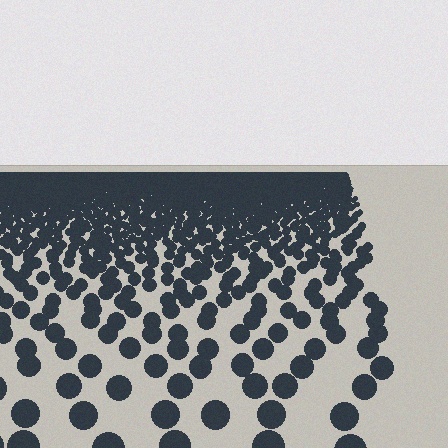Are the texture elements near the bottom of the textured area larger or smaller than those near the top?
Larger. Near the bottom, elements are closer to the viewer and appear at a bigger on-screen size.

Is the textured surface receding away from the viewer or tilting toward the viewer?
The surface is receding away from the viewer. Texture elements get smaller and denser toward the top.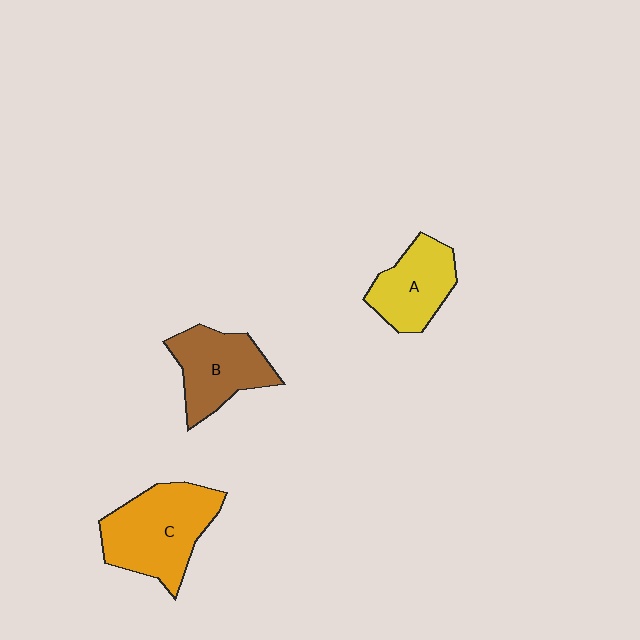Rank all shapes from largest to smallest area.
From largest to smallest: C (orange), B (brown), A (yellow).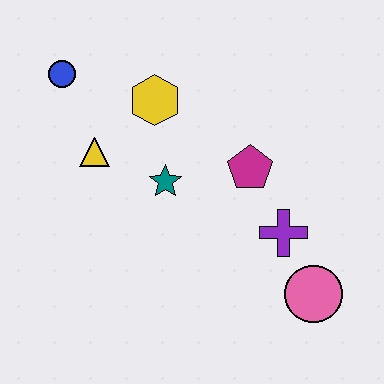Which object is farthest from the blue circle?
The pink circle is farthest from the blue circle.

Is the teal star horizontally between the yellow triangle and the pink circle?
Yes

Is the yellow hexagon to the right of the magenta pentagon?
No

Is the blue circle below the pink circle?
No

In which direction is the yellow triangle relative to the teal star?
The yellow triangle is to the left of the teal star.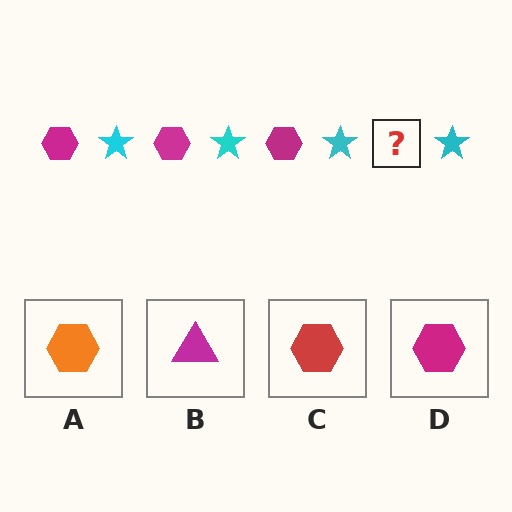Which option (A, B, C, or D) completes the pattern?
D.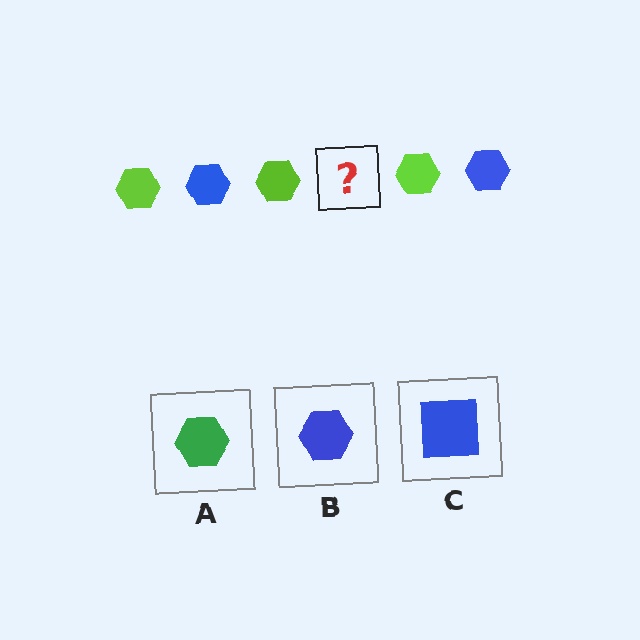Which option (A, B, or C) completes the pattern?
B.